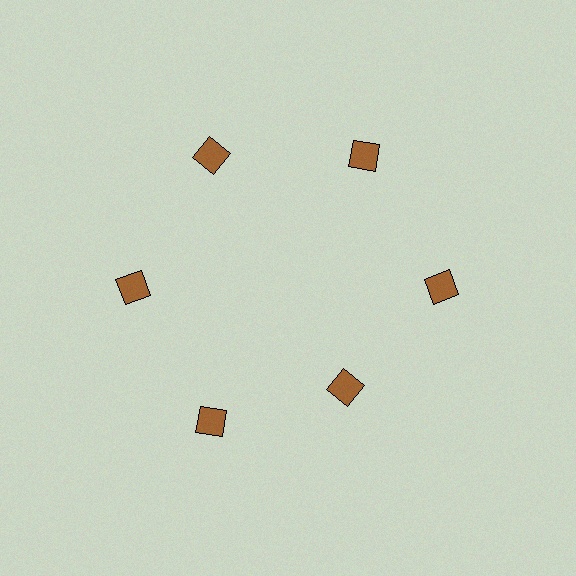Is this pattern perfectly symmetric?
No. The 6 brown diamonds are arranged in a ring, but one element near the 5 o'clock position is pulled inward toward the center, breaking the 6-fold rotational symmetry.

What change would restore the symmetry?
The symmetry would be restored by moving it outward, back onto the ring so that all 6 diamonds sit at equal angles and equal distance from the center.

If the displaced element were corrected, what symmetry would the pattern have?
It would have 6-fold rotational symmetry — the pattern would map onto itself every 60 degrees.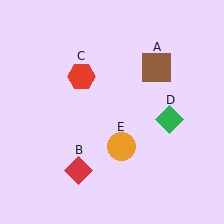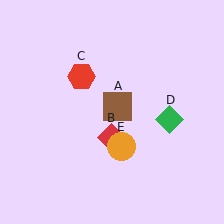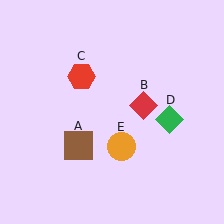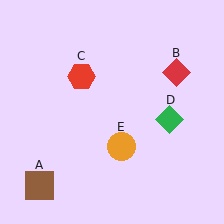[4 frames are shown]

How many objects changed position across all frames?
2 objects changed position: brown square (object A), red diamond (object B).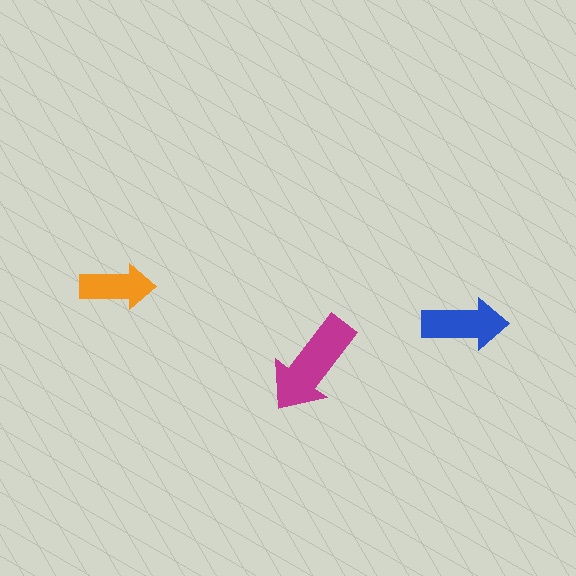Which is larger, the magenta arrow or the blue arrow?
The magenta one.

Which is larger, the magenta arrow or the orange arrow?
The magenta one.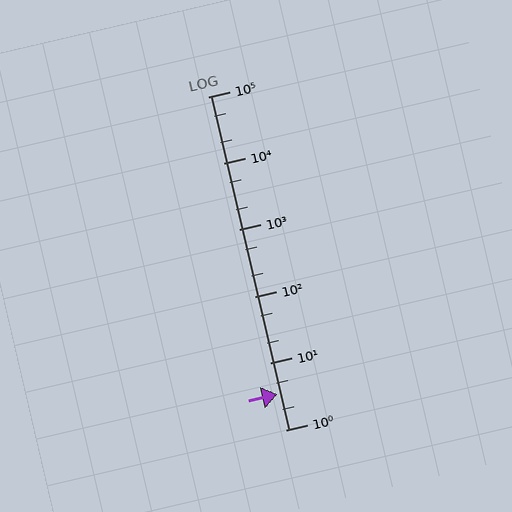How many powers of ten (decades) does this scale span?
The scale spans 5 decades, from 1 to 100000.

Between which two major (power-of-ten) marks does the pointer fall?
The pointer is between 1 and 10.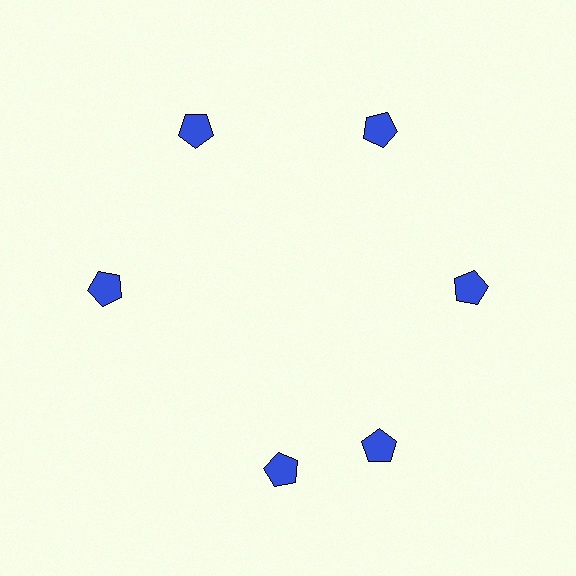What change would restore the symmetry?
The symmetry would be restored by rotating it back into even spacing with its neighbors so that all 6 pentagons sit at equal angles and equal distance from the center.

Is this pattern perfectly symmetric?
No. The 6 blue pentagons are arranged in a ring, but one element near the 7 o'clock position is rotated out of alignment along the ring, breaking the 6-fold rotational symmetry.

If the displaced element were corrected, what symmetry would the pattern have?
It would have 6-fold rotational symmetry — the pattern would map onto itself every 60 degrees.